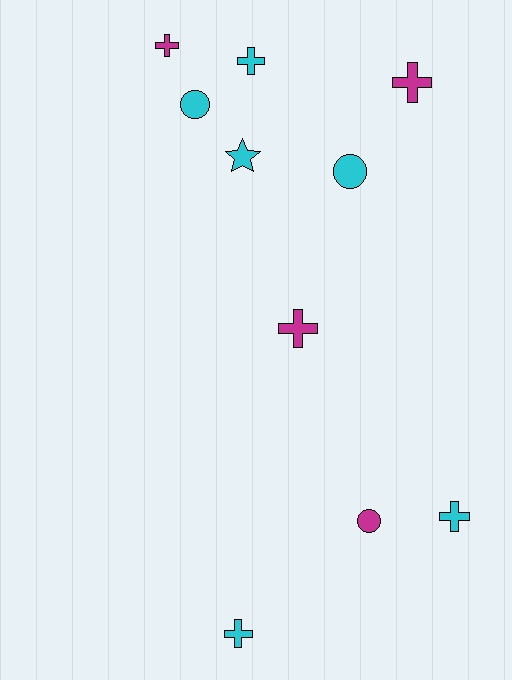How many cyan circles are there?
There are 2 cyan circles.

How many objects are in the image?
There are 10 objects.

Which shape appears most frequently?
Cross, with 6 objects.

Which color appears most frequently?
Cyan, with 6 objects.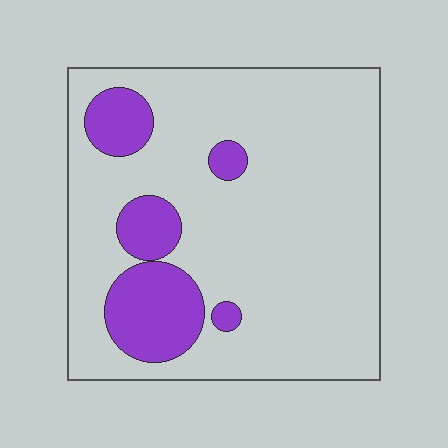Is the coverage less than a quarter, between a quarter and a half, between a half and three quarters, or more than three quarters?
Less than a quarter.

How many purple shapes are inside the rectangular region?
5.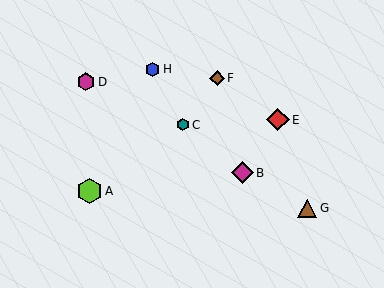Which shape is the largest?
The lime hexagon (labeled A) is the largest.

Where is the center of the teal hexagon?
The center of the teal hexagon is at (183, 125).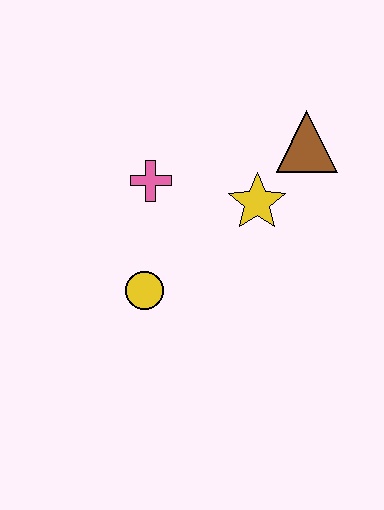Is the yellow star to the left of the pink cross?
No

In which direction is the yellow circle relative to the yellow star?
The yellow circle is to the left of the yellow star.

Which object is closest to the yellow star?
The brown triangle is closest to the yellow star.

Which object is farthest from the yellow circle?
The brown triangle is farthest from the yellow circle.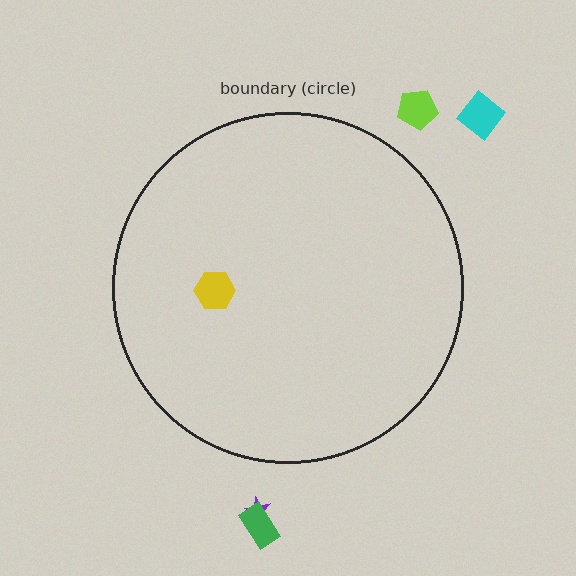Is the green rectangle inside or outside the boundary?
Outside.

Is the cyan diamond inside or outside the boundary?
Outside.